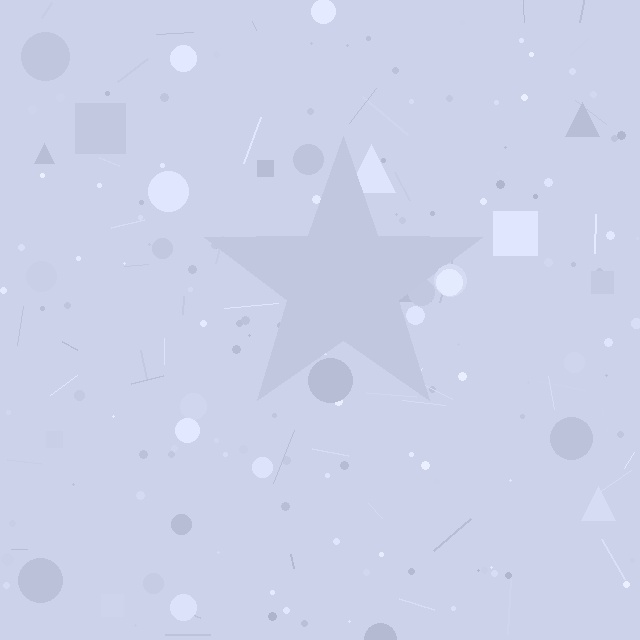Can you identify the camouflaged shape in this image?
The camouflaged shape is a star.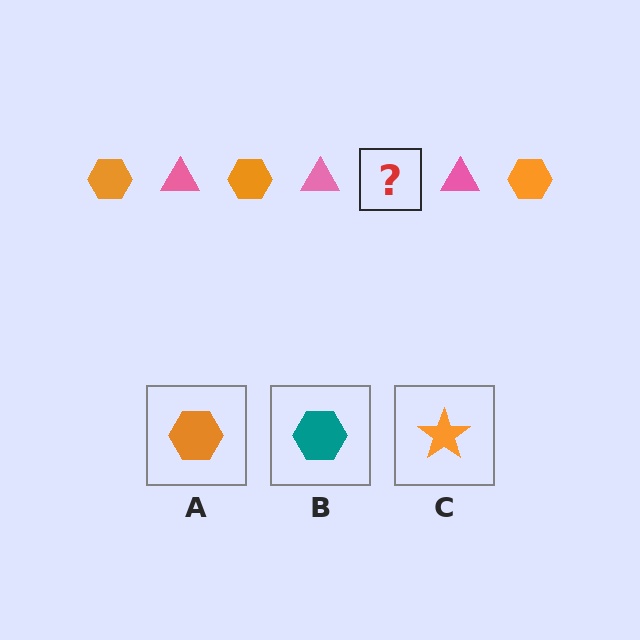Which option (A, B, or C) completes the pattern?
A.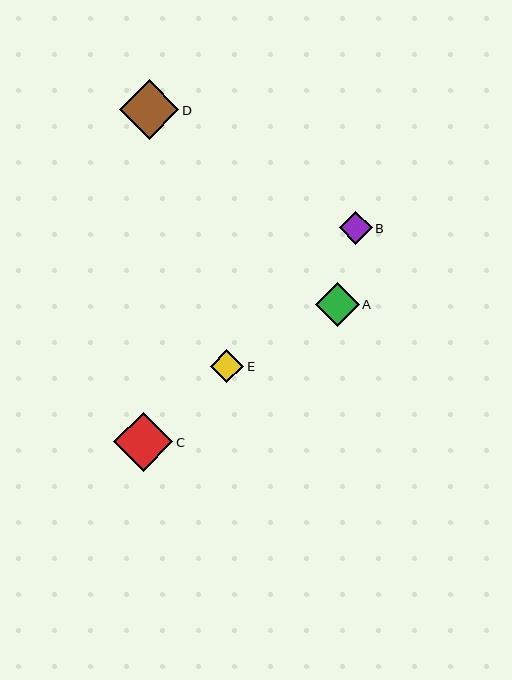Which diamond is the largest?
Diamond D is the largest with a size of approximately 60 pixels.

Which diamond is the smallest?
Diamond B is the smallest with a size of approximately 33 pixels.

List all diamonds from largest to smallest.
From largest to smallest: D, C, A, E, B.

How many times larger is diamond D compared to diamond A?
Diamond D is approximately 1.4 times the size of diamond A.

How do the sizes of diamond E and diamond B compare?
Diamond E and diamond B are approximately the same size.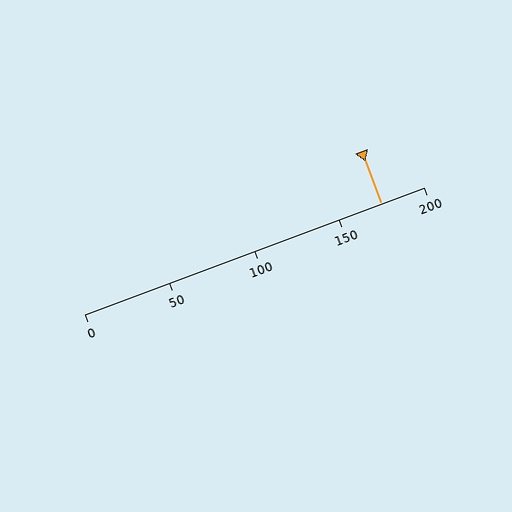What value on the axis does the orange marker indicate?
The marker indicates approximately 175.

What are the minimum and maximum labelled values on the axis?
The axis runs from 0 to 200.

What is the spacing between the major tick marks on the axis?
The major ticks are spaced 50 apart.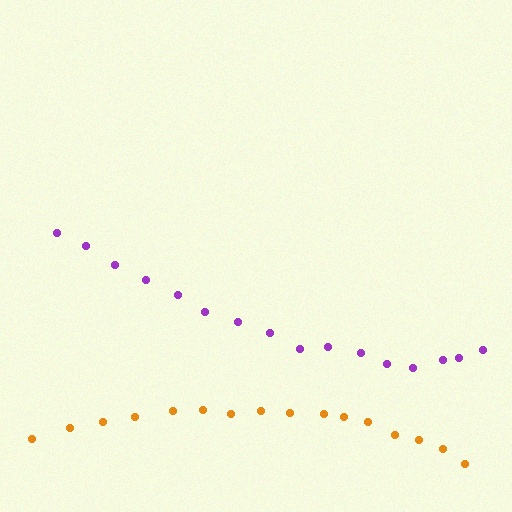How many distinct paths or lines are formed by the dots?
There are 2 distinct paths.